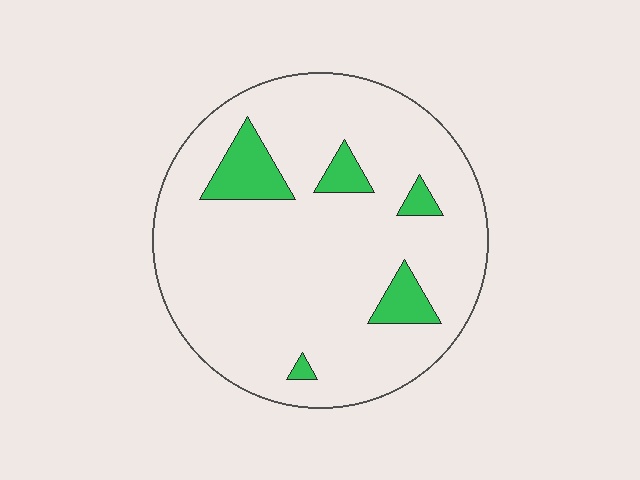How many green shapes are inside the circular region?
5.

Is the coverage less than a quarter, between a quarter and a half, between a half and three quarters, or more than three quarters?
Less than a quarter.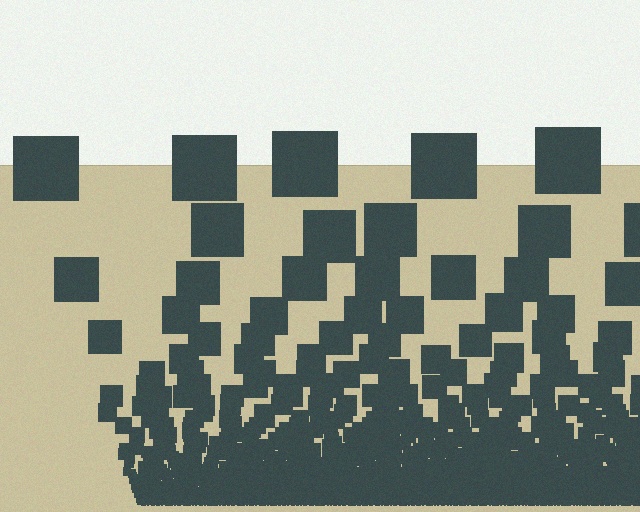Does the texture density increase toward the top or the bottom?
Density increases toward the bottom.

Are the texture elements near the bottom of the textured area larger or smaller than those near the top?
Smaller. The gradient is inverted — elements near the bottom are smaller and denser.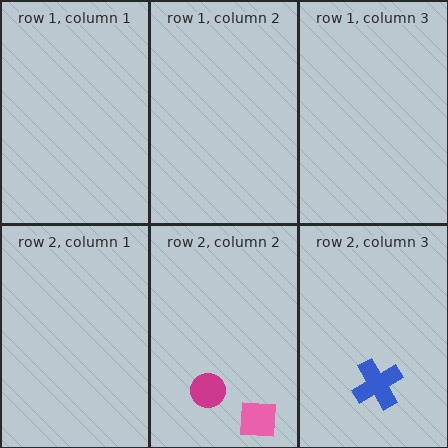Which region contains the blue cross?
The row 2, column 3 region.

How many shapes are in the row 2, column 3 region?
1.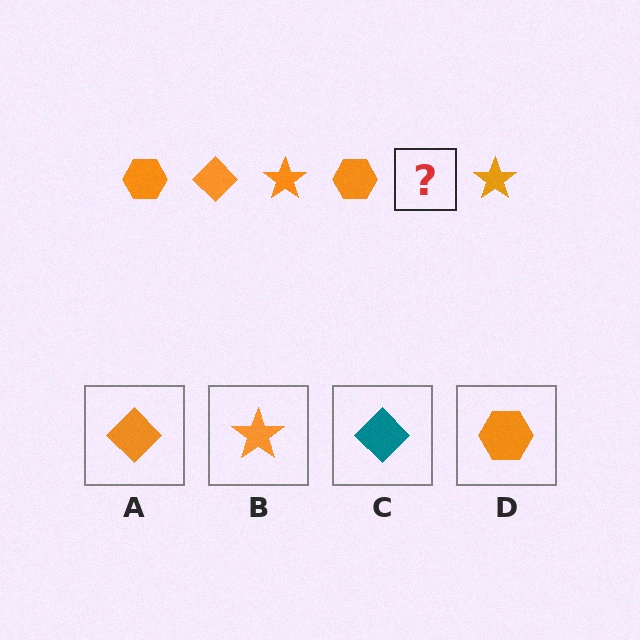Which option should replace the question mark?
Option A.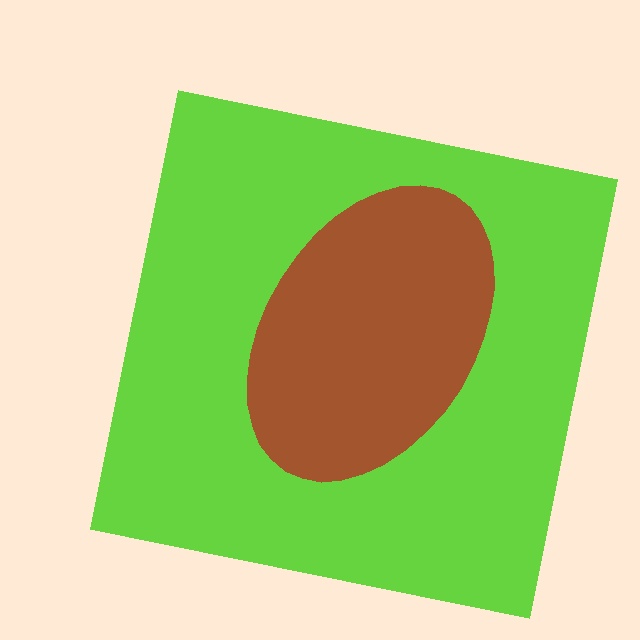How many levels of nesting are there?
2.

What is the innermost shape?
The brown ellipse.